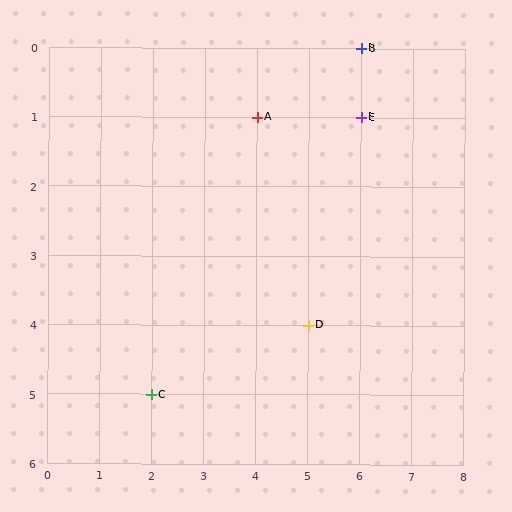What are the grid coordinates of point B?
Point B is at grid coordinates (6, 0).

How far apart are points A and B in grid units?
Points A and B are 2 columns and 1 row apart (about 2.2 grid units diagonally).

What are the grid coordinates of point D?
Point D is at grid coordinates (5, 4).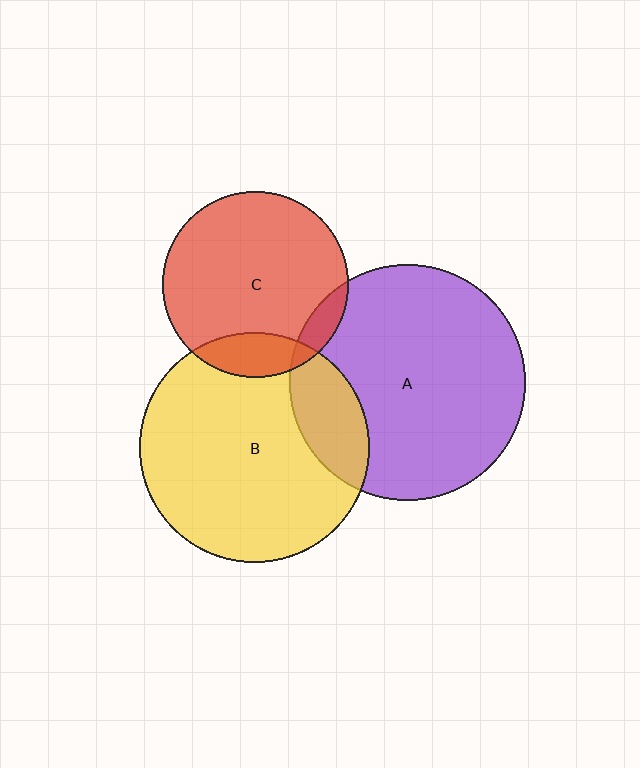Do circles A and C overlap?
Yes.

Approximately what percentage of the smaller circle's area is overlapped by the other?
Approximately 10%.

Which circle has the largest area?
Circle A (purple).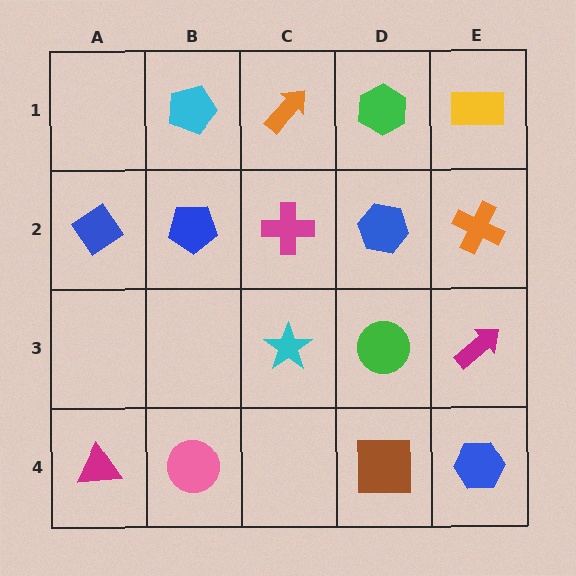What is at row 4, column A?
A magenta triangle.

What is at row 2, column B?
A blue pentagon.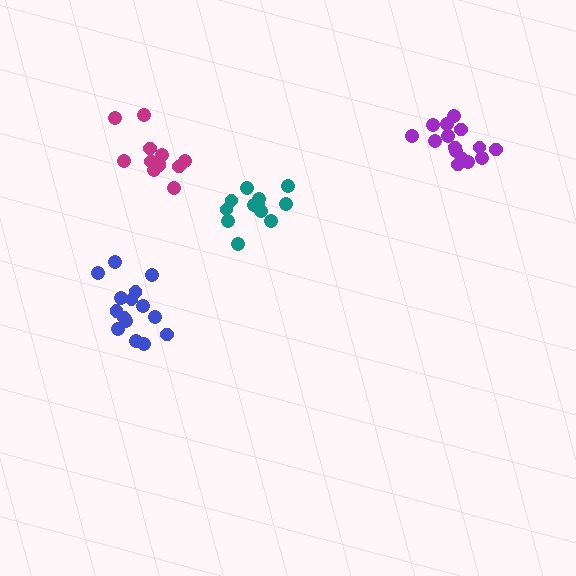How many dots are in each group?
Group 1: 12 dots, Group 2: 15 dots, Group 3: 12 dots, Group 4: 15 dots (54 total).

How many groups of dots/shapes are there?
There are 4 groups.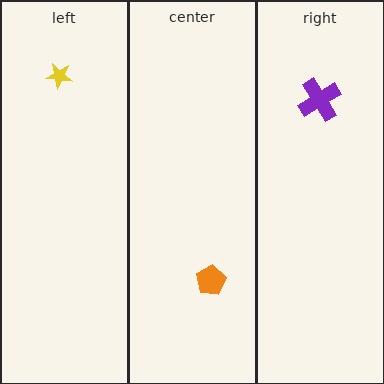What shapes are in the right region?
The purple cross.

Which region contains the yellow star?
The left region.